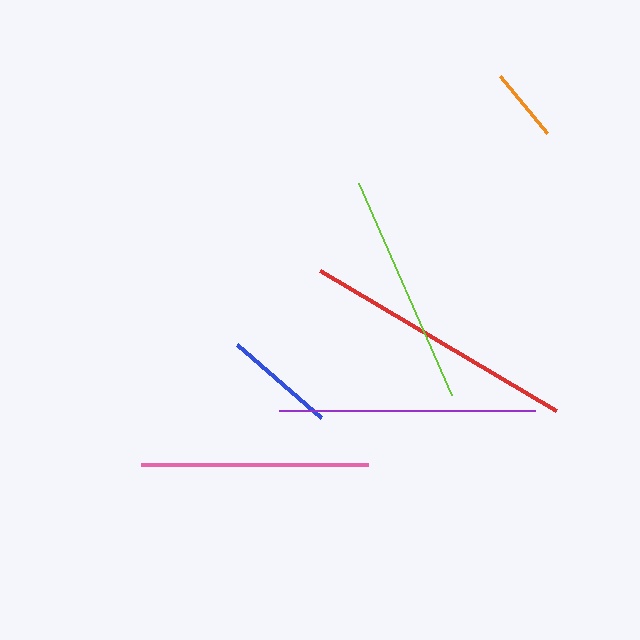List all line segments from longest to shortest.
From longest to shortest: red, purple, lime, pink, blue, orange.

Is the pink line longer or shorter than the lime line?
The lime line is longer than the pink line.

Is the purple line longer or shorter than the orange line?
The purple line is longer than the orange line.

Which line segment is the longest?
The red line is the longest at approximately 275 pixels.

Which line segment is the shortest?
The orange line is the shortest at approximately 74 pixels.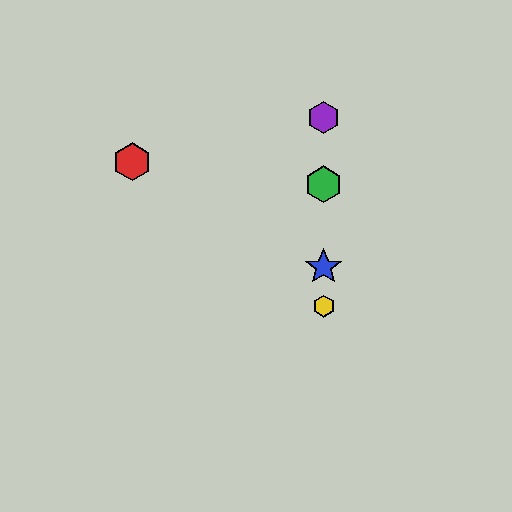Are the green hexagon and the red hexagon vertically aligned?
No, the green hexagon is at x≈324 and the red hexagon is at x≈132.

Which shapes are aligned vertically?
The blue star, the green hexagon, the yellow hexagon, the purple hexagon are aligned vertically.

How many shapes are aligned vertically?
4 shapes (the blue star, the green hexagon, the yellow hexagon, the purple hexagon) are aligned vertically.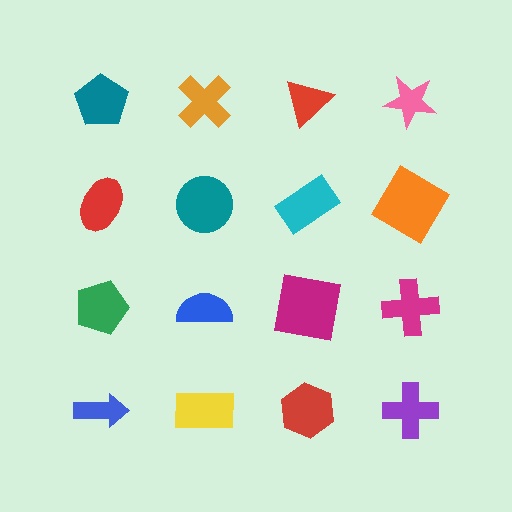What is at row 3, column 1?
A green pentagon.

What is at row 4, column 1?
A blue arrow.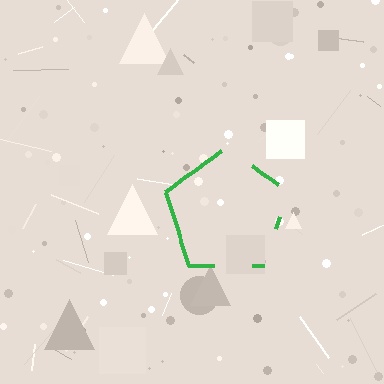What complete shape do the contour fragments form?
The contour fragments form a pentagon.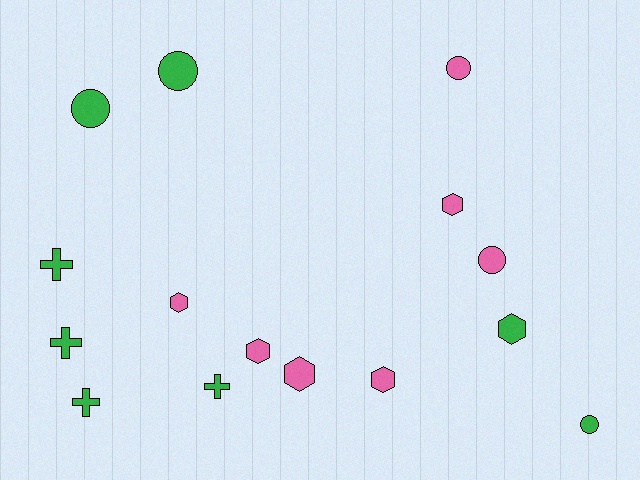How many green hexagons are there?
There is 1 green hexagon.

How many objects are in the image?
There are 15 objects.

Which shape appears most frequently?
Hexagon, with 6 objects.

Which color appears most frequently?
Green, with 8 objects.